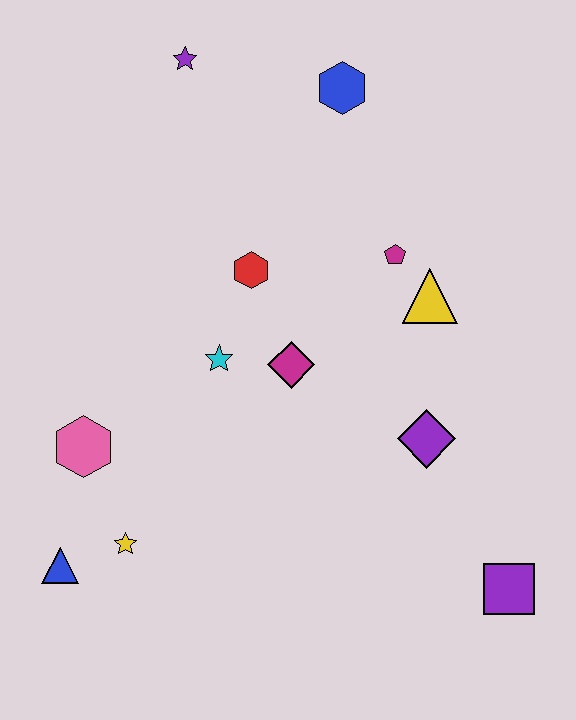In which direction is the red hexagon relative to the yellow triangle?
The red hexagon is to the left of the yellow triangle.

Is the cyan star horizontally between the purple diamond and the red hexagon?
No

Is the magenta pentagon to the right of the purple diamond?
No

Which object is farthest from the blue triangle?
The blue hexagon is farthest from the blue triangle.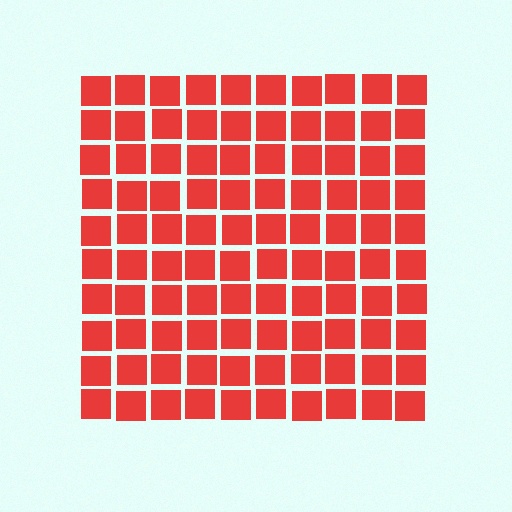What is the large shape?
The large shape is a square.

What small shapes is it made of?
It is made of small squares.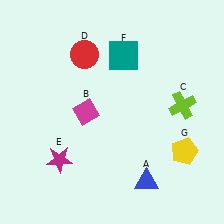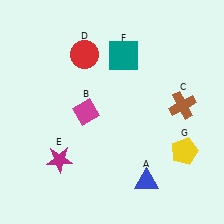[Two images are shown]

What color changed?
The cross (C) changed from lime in Image 1 to brown in Image 2.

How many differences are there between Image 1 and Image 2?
There is 1 difference between the two images.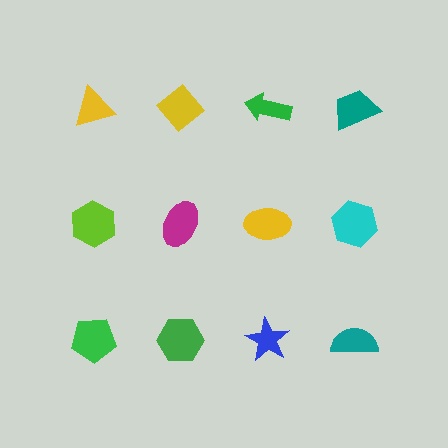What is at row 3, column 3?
A blue star.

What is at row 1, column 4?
A teal trapezoid.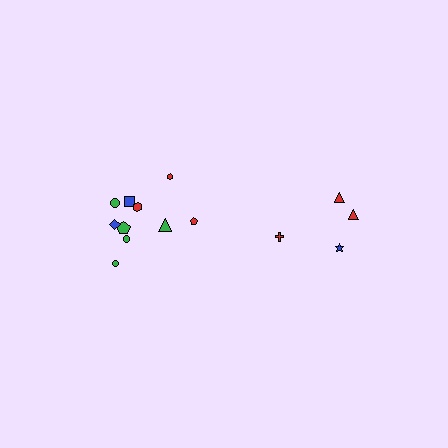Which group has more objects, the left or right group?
The left group.